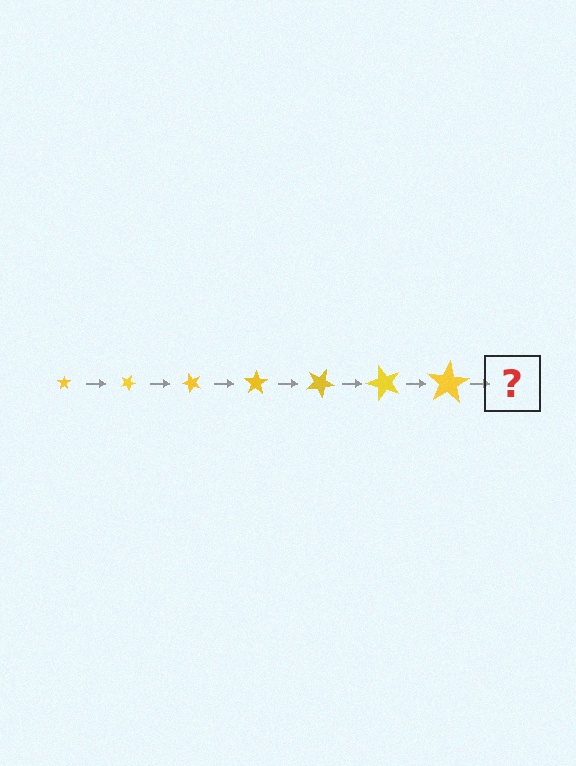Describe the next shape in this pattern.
It should be a star, larger than the previous one and rotated 175 degrees from the start.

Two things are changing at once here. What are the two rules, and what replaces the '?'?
The two rules are that the star grows larger each step and it rotates 25 degrees each step. The '?' should be a star, larger than the previous one and rotated 175 degrees from the start.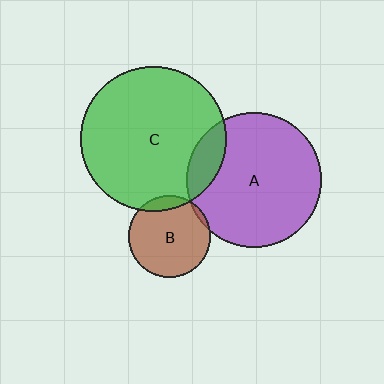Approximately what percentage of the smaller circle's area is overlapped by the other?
Approximately 15%.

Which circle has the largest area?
Circle C (green).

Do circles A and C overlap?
Yes.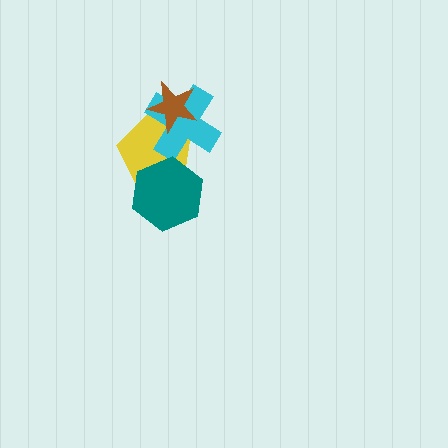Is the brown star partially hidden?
No, no other shape covers it.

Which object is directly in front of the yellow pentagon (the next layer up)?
The cyan cross is directly in front of the yellow pentagon.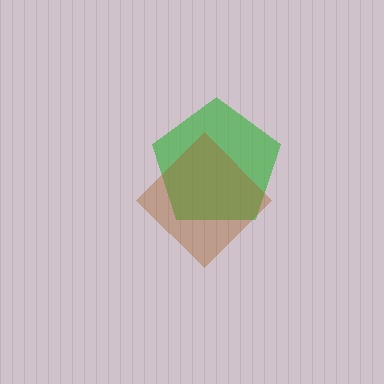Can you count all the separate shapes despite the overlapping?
Yes, there are 2 separate shapes.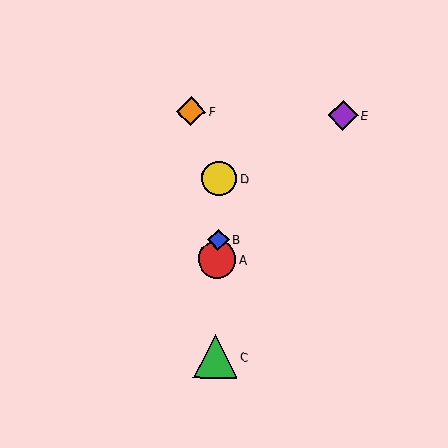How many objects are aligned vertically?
4 objects (A, B, C, D) are aligned vertically.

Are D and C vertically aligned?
Yes, both are at x≈219.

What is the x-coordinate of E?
Object E is at x≈343.